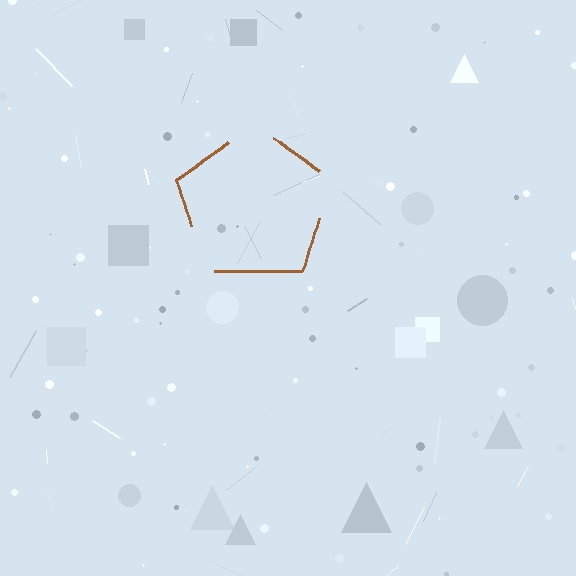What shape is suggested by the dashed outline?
The dashed outline suggests a pentagon.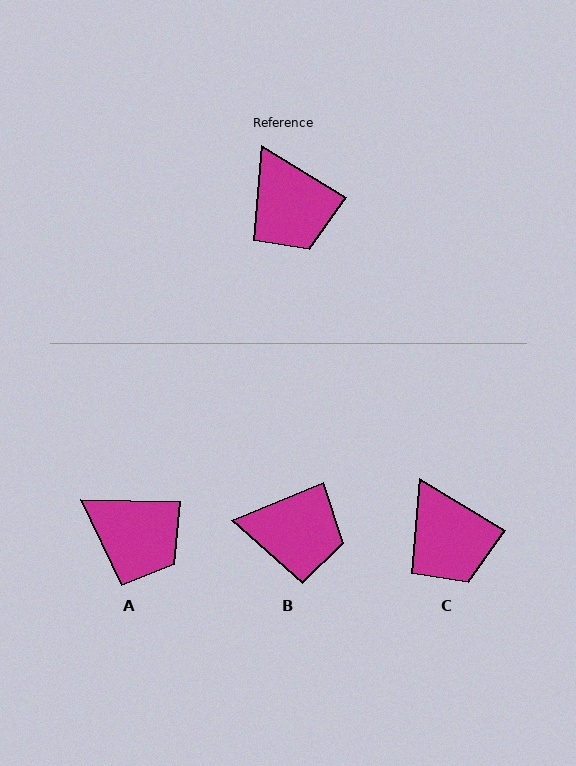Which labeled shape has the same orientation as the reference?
C.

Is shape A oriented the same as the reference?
No, it is off by about 30 degrees.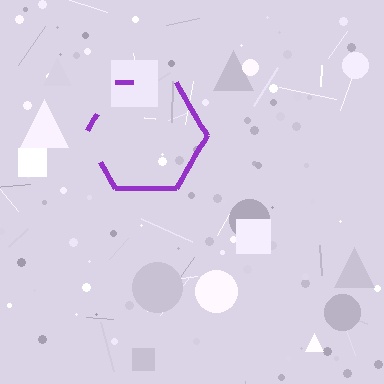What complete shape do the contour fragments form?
The contour fragments form a hexagon.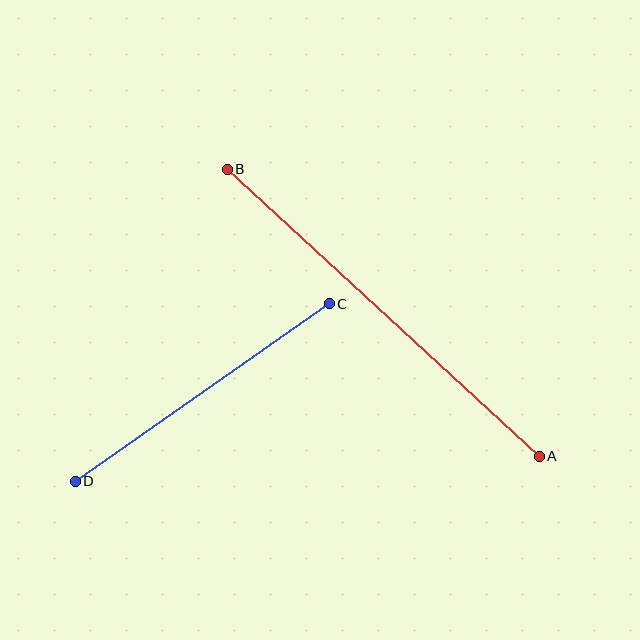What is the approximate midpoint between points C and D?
The midpoint is at approximately (202, 392) pixels.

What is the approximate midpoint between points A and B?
The midpoint is at approximately (383, 313) pixels.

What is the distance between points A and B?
The distance is approximately 424 pixels.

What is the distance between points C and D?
The distance is approximately 310 pixels.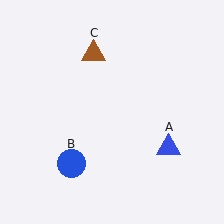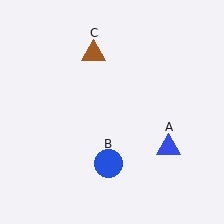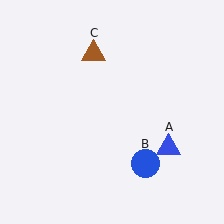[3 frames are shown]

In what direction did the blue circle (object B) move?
The blue circle (object B) moved right.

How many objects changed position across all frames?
1 object changed position: blue circle (object B).